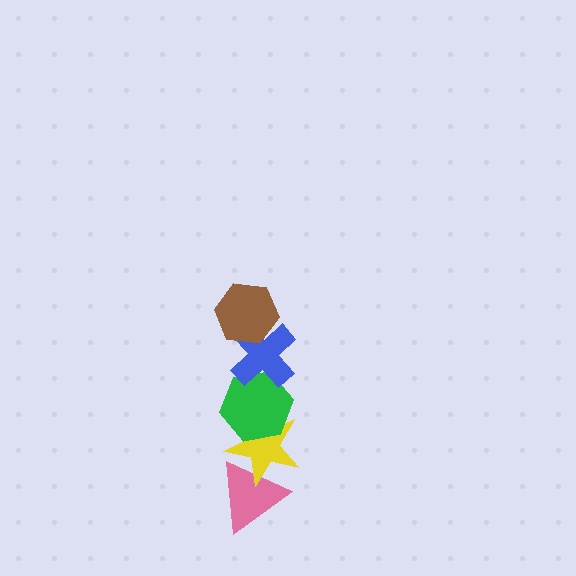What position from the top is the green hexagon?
The green hexagon is 3rd from the top.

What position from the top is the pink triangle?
The pink triangle is 5th from the top.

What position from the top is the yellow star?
The yellow star is 4th from the top.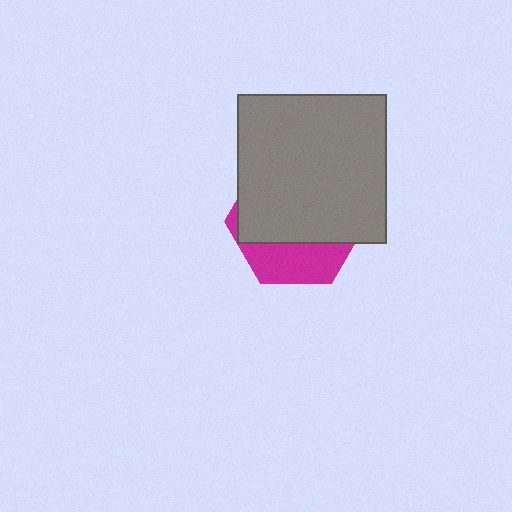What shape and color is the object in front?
The object in front is a gray square.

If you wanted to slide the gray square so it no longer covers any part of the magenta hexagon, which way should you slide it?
Slide it up — that is the most direct way to separate the two shapes.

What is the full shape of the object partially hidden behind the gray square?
The partially hidden object is a magenta hexagon.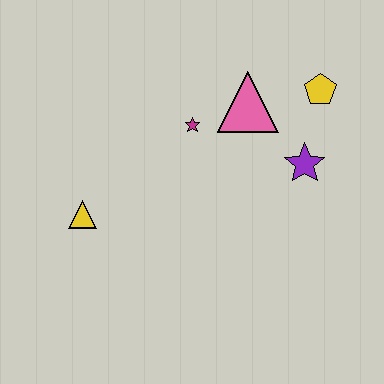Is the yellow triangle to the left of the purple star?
Yes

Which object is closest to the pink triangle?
The magenta star is closest to the pink triangle.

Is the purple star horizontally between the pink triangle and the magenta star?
No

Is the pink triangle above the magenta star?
Yes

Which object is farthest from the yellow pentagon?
The yellow triangle is farthest from the yellow pentagon.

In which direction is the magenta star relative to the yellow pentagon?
The magenta star is to the left of the yellow pentagon.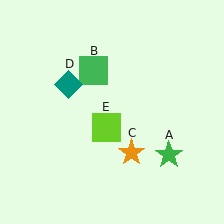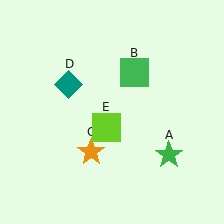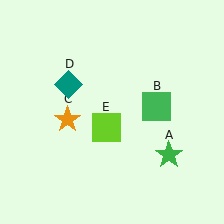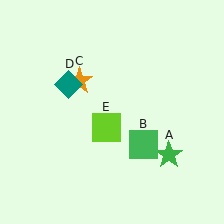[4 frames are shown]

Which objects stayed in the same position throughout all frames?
Green star (object A) and teal diamond (object D) and lime square (object E) remained stationary.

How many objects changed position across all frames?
2 objects changed position: green square (object B), orange star (object C).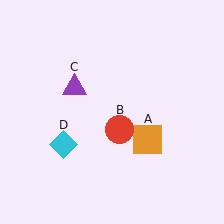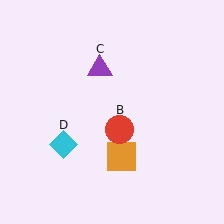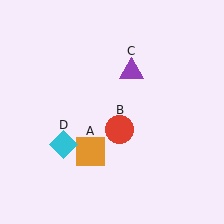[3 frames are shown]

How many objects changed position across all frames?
2 objects changed position: orange square (object A), purple triangle (object C).